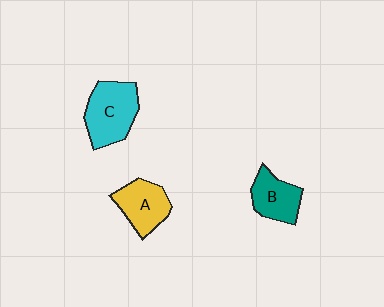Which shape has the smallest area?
Shape B (teal).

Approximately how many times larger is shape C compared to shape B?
Approximately 1.4 times.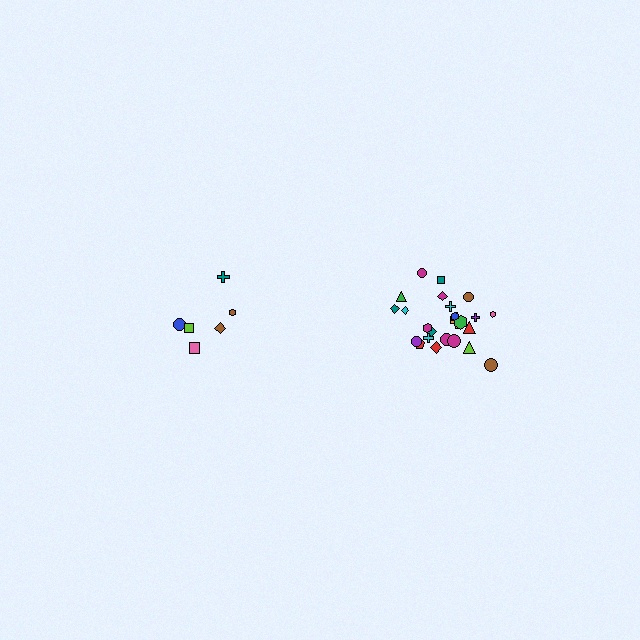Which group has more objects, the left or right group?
The right group.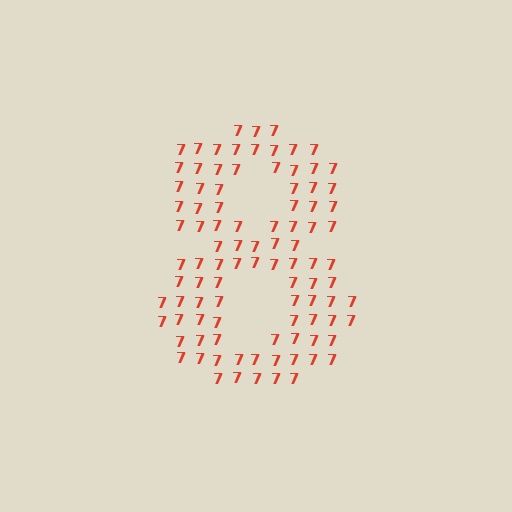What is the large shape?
The large shape is the digit 8.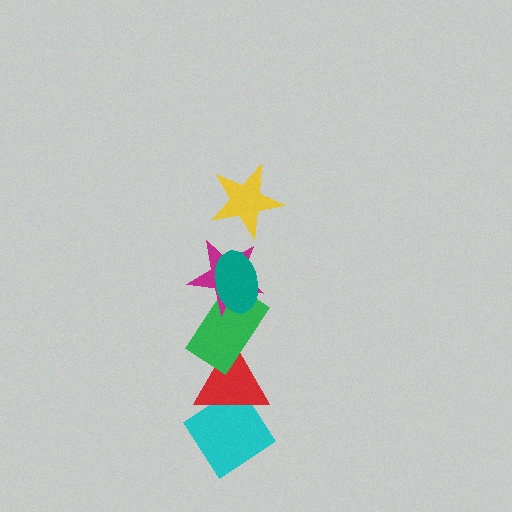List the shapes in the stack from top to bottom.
From top to bottom: the yellow star, the teal ellipse, the magenta star, the green rectangle, the red triangle, the cyan diamond.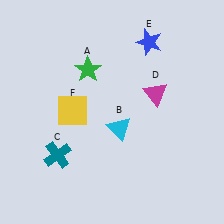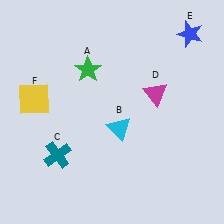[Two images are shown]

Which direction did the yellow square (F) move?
The yellow square (F) moved left.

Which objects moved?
The objects that moved are: the blue star (E), the yellow square (F).